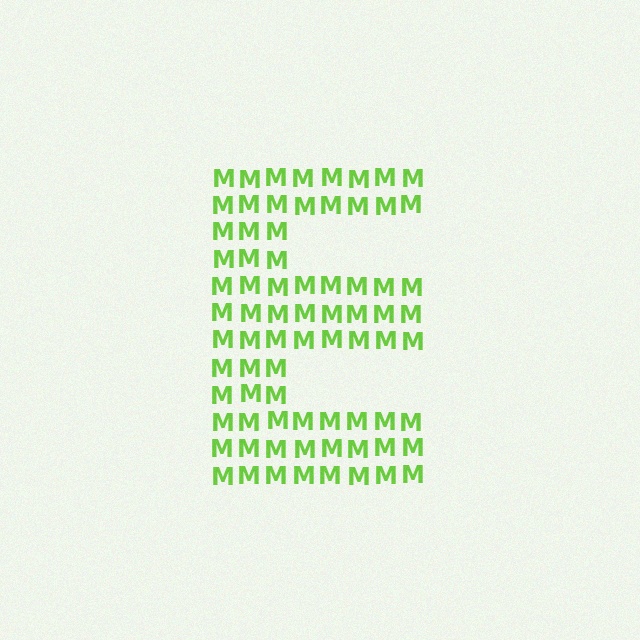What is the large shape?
The large shape is the letter E.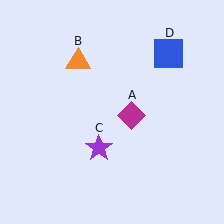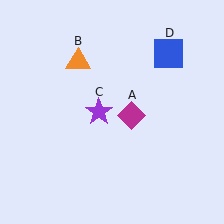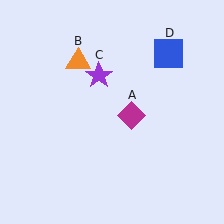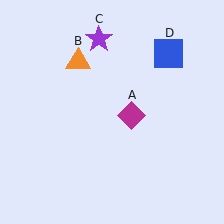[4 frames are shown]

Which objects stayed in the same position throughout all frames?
Magenta diamond (object A) and orange triangle (object B) and blue square (object D) remained stationary.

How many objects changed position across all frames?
1 object changed position: purple star (object C).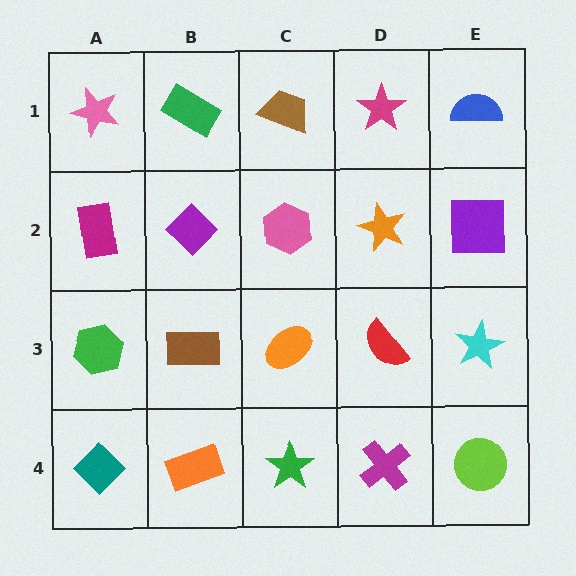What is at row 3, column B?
A brown rectangle.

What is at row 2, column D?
An orange star.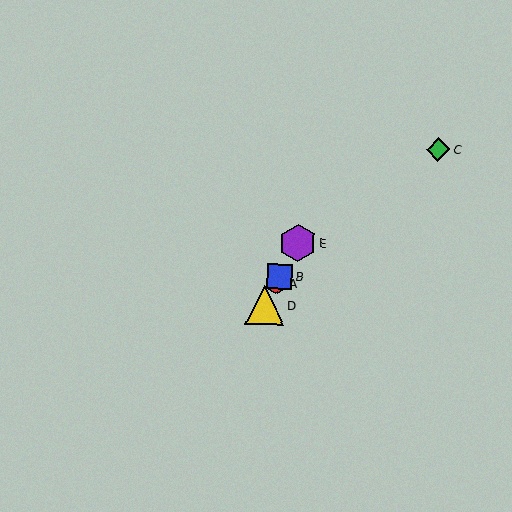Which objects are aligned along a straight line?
Objects A, B, D, E are aligned along a straight line.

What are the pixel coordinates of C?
Object C is at (438, 150).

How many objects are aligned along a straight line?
4 objects (A, B, D, E) are aligned along a straight line.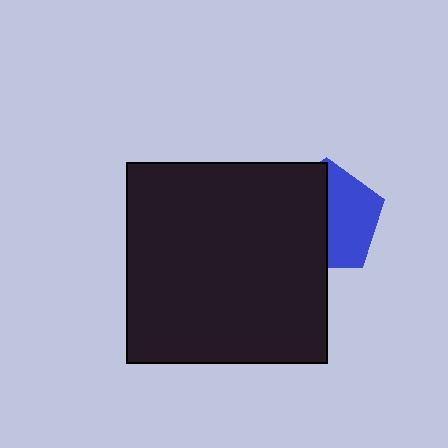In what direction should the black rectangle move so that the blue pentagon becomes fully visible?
The black rectangle should move left. That is the shortest direction to clear the overlap and leave the blue pentagon fully visible.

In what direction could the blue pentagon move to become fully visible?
The blue pentagon could move right. That would shift it out from behind the black rectangle entirely.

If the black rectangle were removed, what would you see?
You would see the complete blue pentagon.